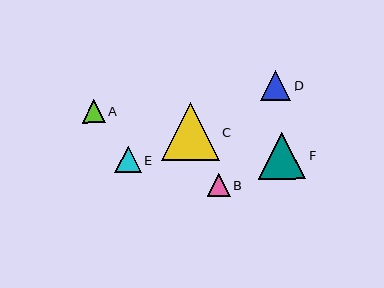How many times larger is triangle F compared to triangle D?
Triangle F is approximately 1.6 times the size of triangle D.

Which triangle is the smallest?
Triangle B is the smallest with a size of approximately 22 pixels.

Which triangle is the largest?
Triangle C is the largest with a size of approximately 58 pixels.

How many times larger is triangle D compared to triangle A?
Triangle D is approximately 1.3 times the size of triangle A.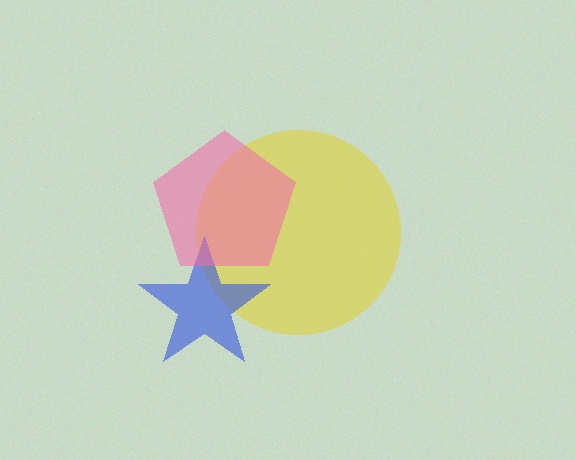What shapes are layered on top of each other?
The layered shapes are: a yellow circle, a blue star, a pink pentagon.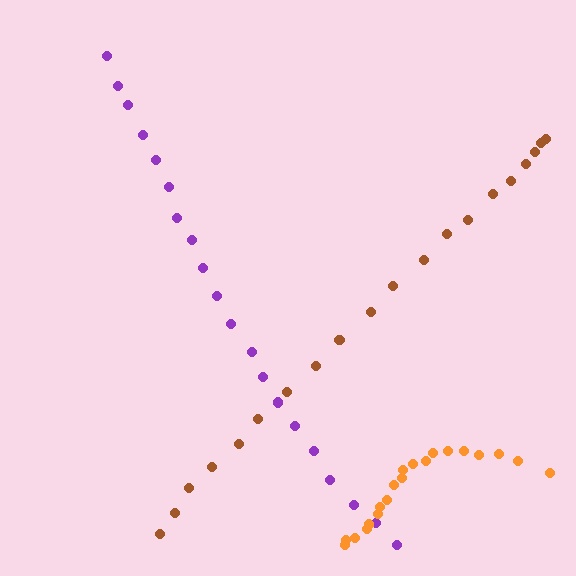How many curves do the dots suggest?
There are 3 distinct paths.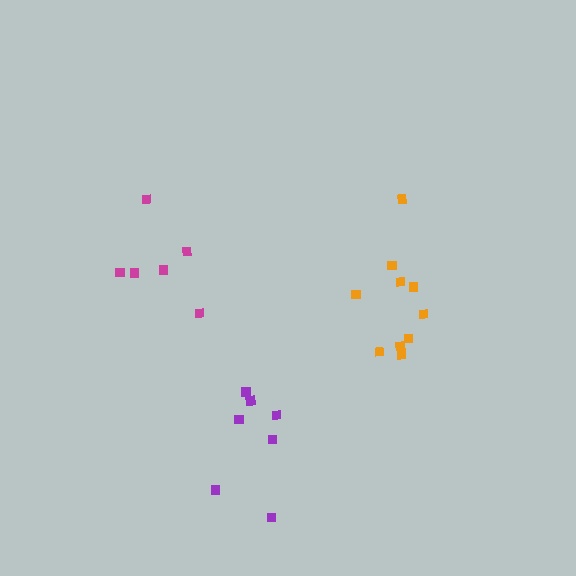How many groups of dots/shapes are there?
There are 3 groups.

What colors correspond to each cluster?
The clusters are colored: purple, orange, magenta.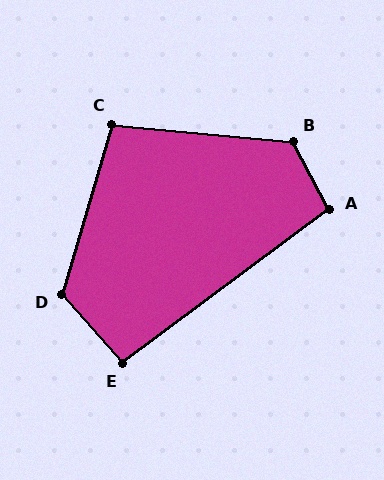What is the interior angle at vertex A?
Approximately 98 degrees (obtuse).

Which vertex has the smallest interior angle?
E, at approximately 95 degrees.